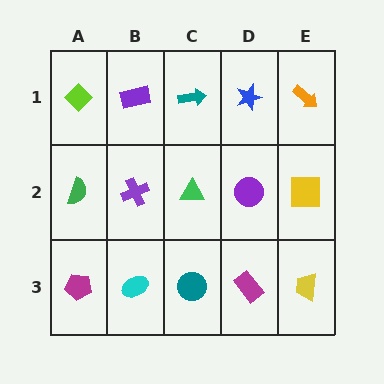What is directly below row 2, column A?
A magenta pentagon.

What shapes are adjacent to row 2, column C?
A teal arrow (row 1, column C), a teal circle (row 3, column C), a purple cross (row 2, column B), a purple circle (row 2, column D).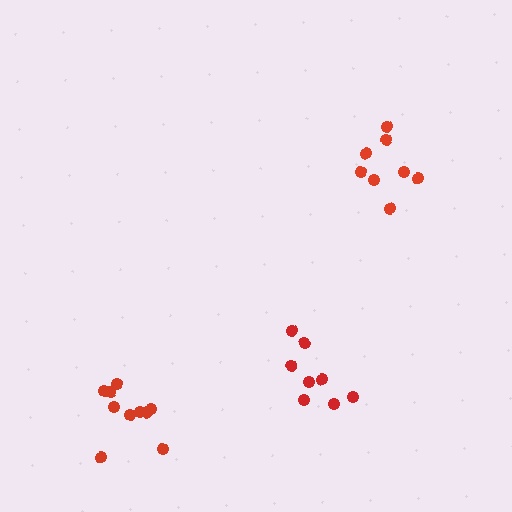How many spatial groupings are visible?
There are 3 spatial groupings.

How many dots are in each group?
Group 1: 11 dots, Group 2: 8 dots, Group 3: 8 dots (27 total).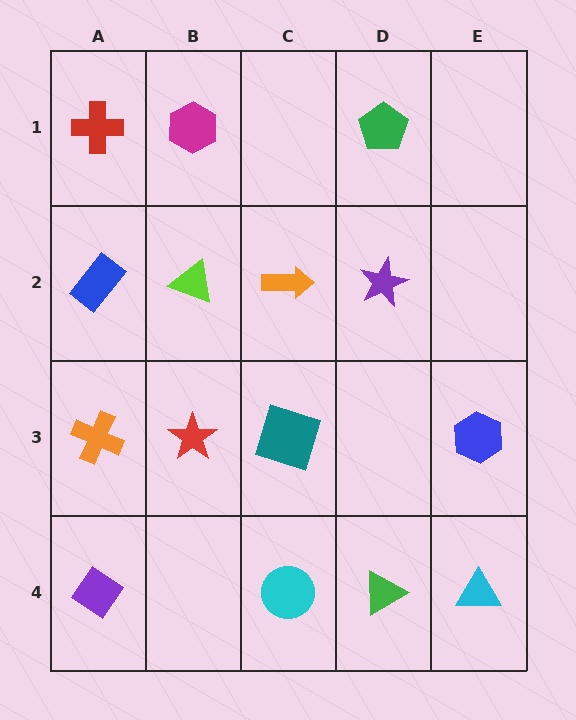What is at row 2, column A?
A blue rectangle.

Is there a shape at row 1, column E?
No, that cell is empty.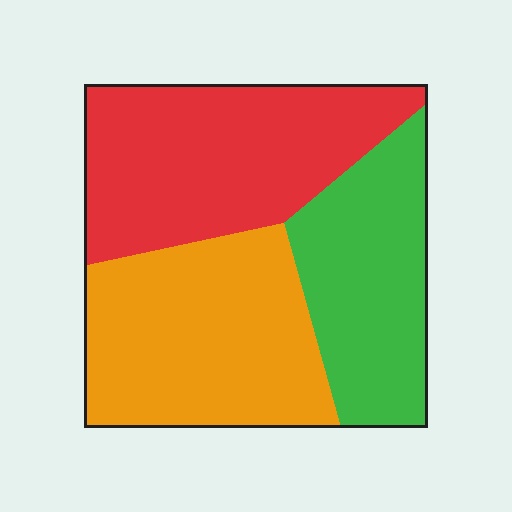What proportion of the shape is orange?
Orange covers 36% of the shape.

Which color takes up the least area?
Green, at roughly 25%.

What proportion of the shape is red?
Red covers about 35% of the shape.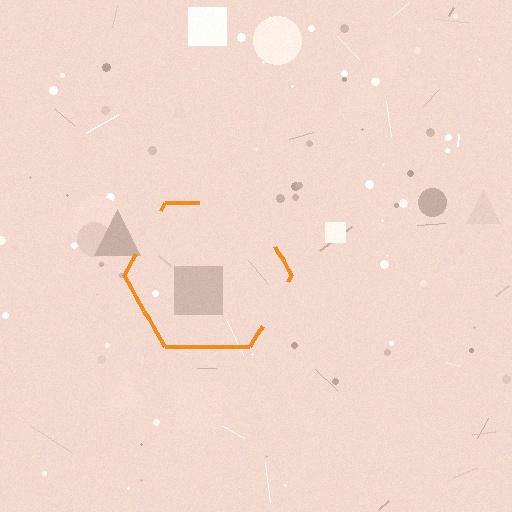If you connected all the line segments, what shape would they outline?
They would outline a hexagon.